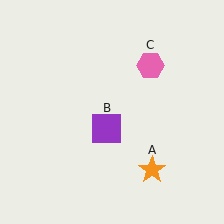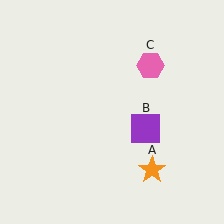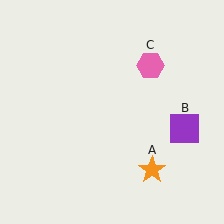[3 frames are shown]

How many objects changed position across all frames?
1 object changed position: purple square (object B).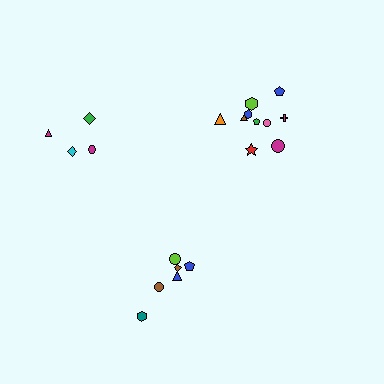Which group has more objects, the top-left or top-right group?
The top-right group.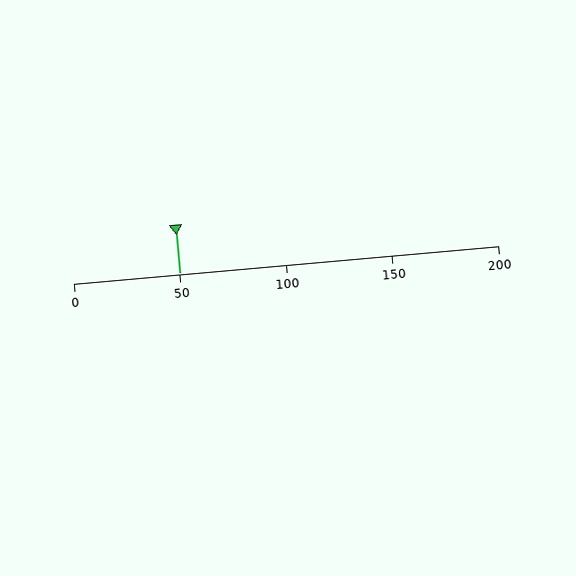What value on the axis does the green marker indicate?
The marker indicates approximately 50.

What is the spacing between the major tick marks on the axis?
The major ticks are spaced 50 apart.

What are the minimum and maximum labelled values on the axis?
The axis runs from 0 to 200.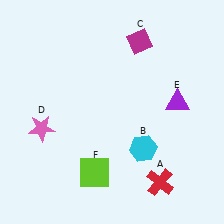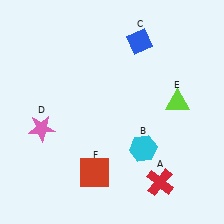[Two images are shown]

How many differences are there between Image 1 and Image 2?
There are 3 differences between the two images.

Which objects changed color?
C changed from magenta to blue. E changed from purple to lime. F changed from lime to red.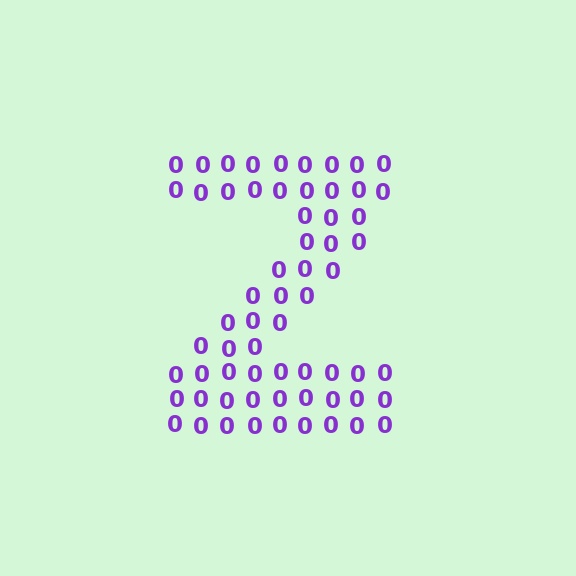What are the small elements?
The small elements are digit 0's.